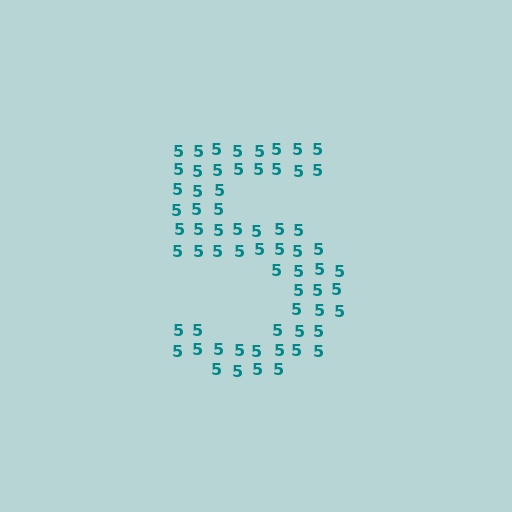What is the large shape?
The large shape is the digit 5.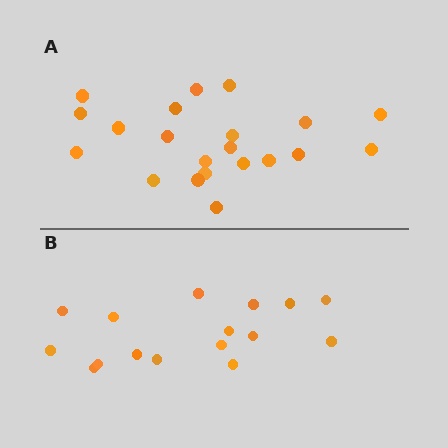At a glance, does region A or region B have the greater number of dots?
Region A (the top region) has more dots.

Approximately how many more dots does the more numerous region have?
Region A has about 5 more dots than region B.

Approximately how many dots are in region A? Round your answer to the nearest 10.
About 20 dots. (The exact count is 21, which rounds to 20.)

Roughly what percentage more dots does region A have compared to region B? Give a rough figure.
About 30% more.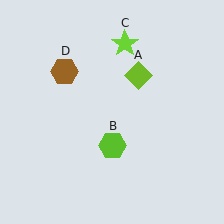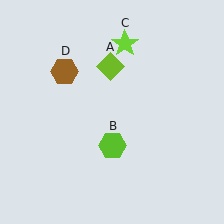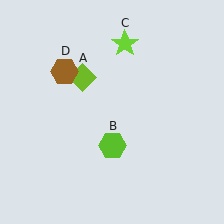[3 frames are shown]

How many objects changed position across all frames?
1 object changed position: lime diamond (object A).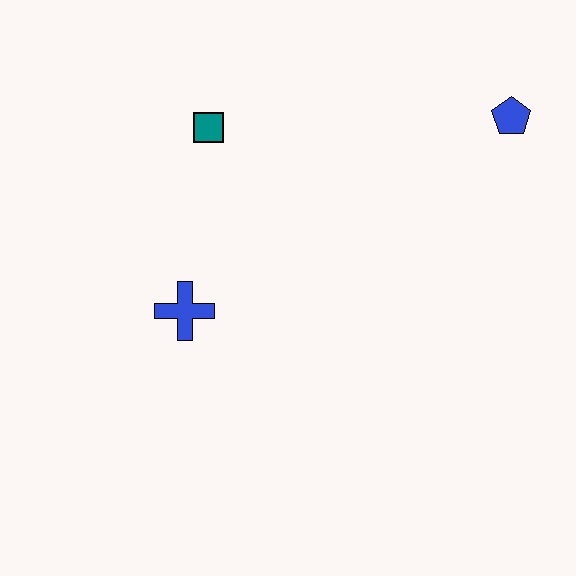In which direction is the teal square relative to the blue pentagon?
The teal square is to the left of the blue pentagon.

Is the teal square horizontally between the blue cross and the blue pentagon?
Yes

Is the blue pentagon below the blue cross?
No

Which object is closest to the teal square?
The blue cross is closest to the teal square.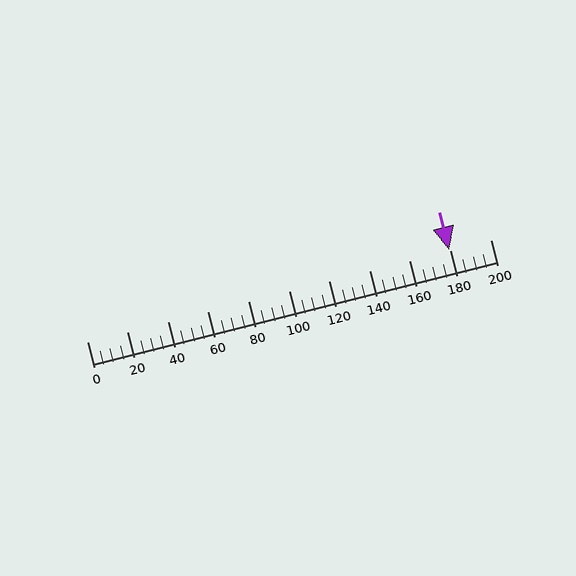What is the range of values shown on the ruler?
The ruler shows values from 0 to 200.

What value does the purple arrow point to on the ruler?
The purple arrow points to approximately 180.